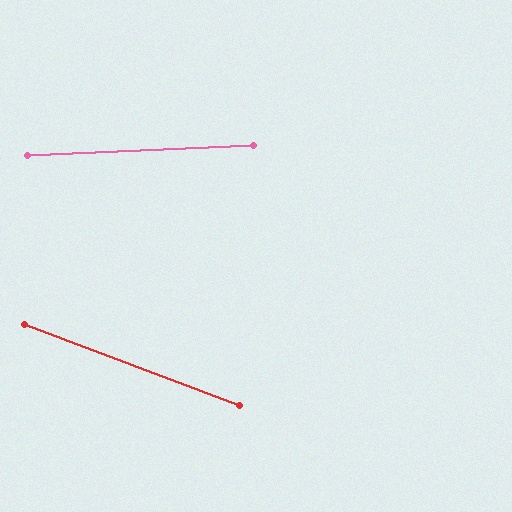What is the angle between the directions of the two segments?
Approximately 23 degrees.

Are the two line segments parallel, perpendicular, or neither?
Neither parallel nor perpendicular — they differ by about 23°.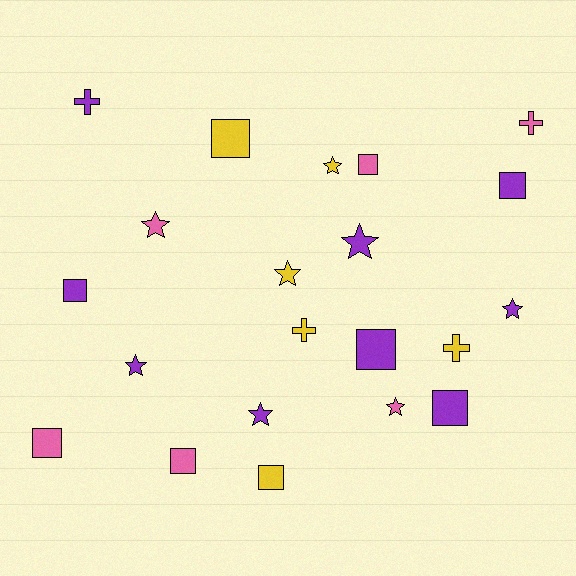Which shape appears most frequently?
Square, with 9 objects.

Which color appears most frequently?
Purple, with 9 objects.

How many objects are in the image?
There are 21 objects.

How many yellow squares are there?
There are 2 yellow squares.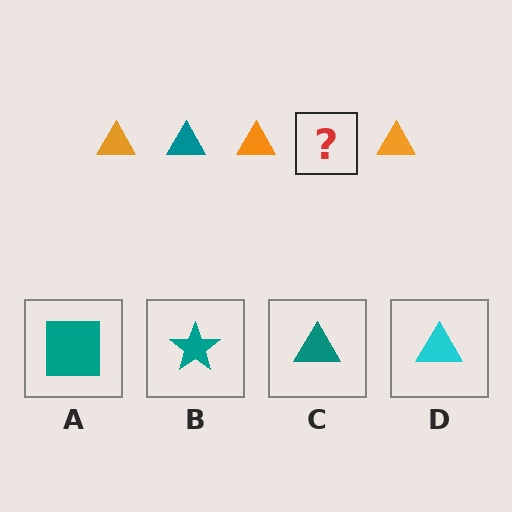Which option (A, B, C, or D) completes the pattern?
C.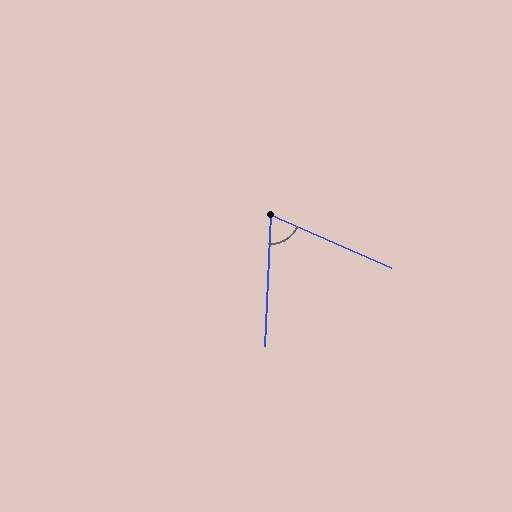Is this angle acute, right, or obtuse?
It is acute.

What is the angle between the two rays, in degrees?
Approximately 69 degrees.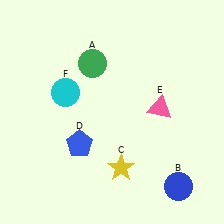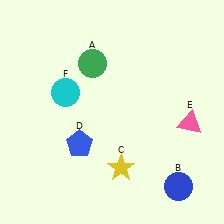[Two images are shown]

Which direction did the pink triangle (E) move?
The pink triangle (E) moved right.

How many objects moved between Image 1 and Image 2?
1 object moved between the two images.